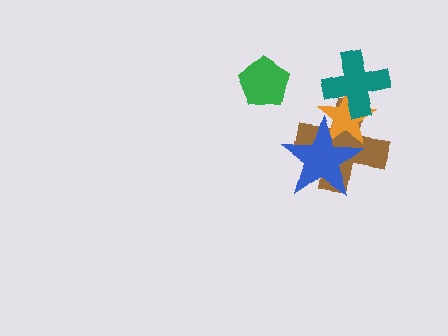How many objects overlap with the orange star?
3 objects overlap with the orange star.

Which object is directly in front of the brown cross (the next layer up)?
The orange star is directly in front of the brown cross.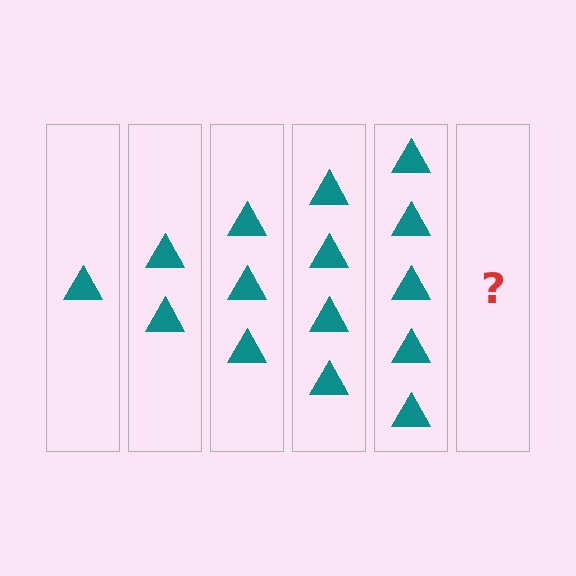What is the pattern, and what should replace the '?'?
The pattern is that each step adds one more triangle. The '?' should be 6 triangles.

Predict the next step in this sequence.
The next step is 6 triangles.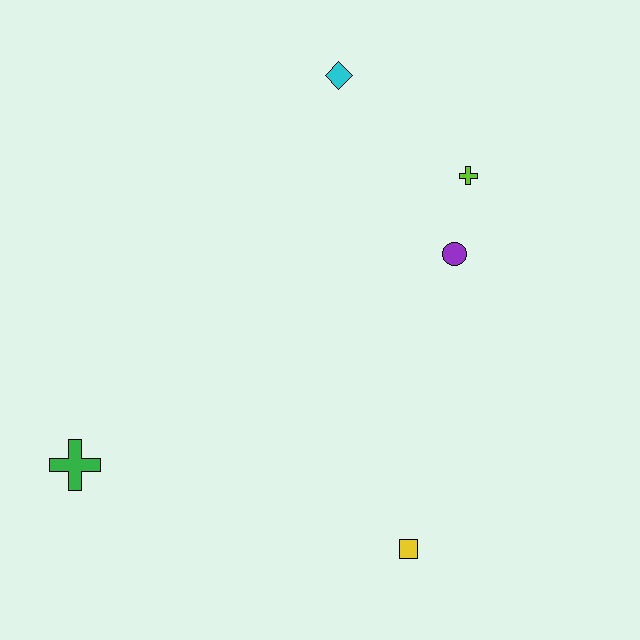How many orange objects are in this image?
There are no orange objects.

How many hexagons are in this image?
There are no hexagons.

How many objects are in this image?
There are 5 objects.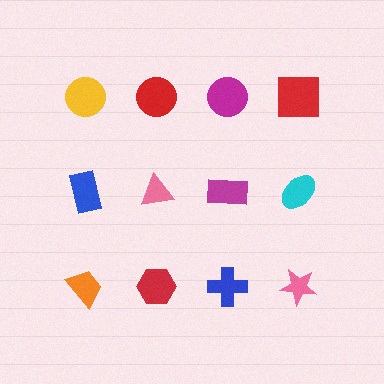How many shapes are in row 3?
4 shapes.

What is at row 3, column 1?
An orange trapezoid.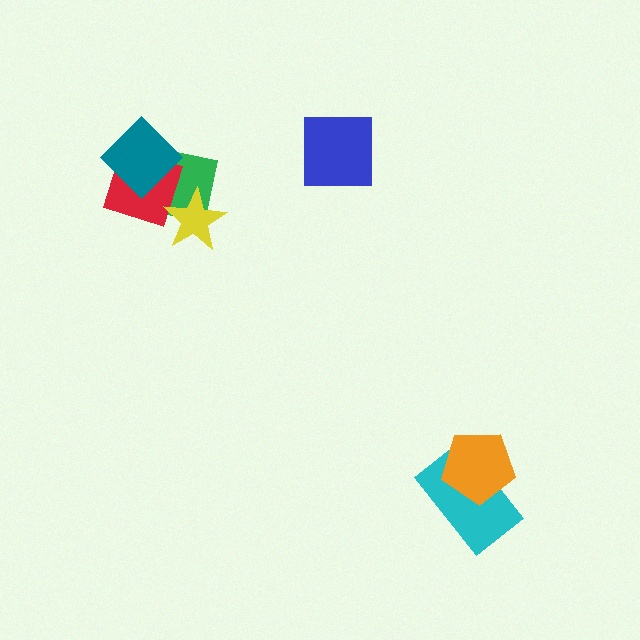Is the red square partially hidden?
Yes, it is partially covered by another shape.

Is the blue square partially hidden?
No, no other shape covers it.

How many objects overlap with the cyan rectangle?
1 object overlaps with the cyan rectangle.